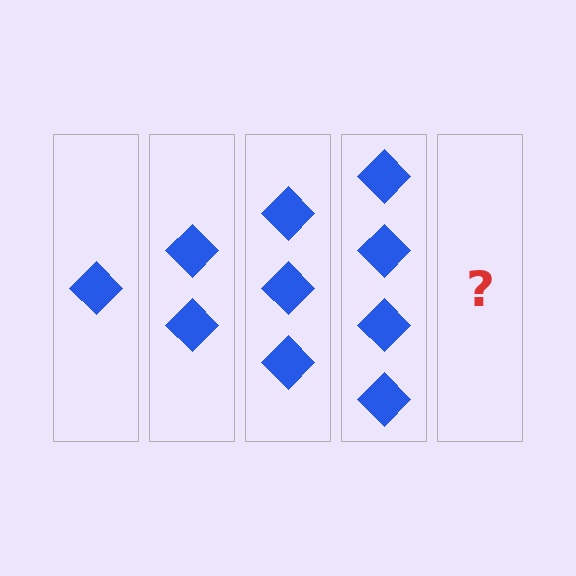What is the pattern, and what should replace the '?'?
The pattern is that each step adds one more diamond. The '?' should be 5 diamonds.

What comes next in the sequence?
The next element should be 5 diamonds.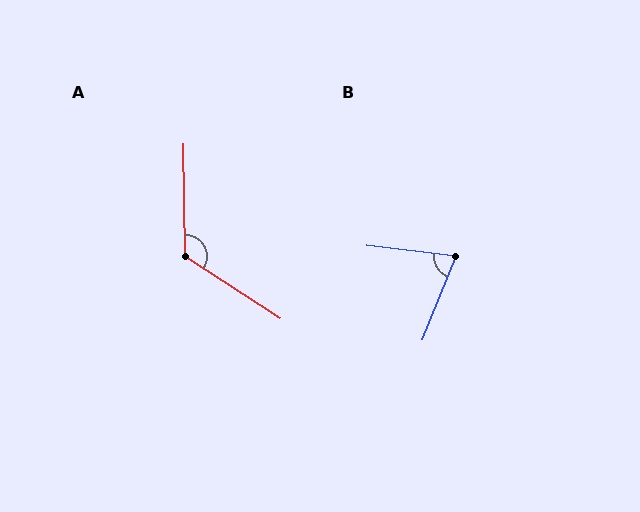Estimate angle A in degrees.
Approximately 124 degrees.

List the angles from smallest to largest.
B (75°), A (124°).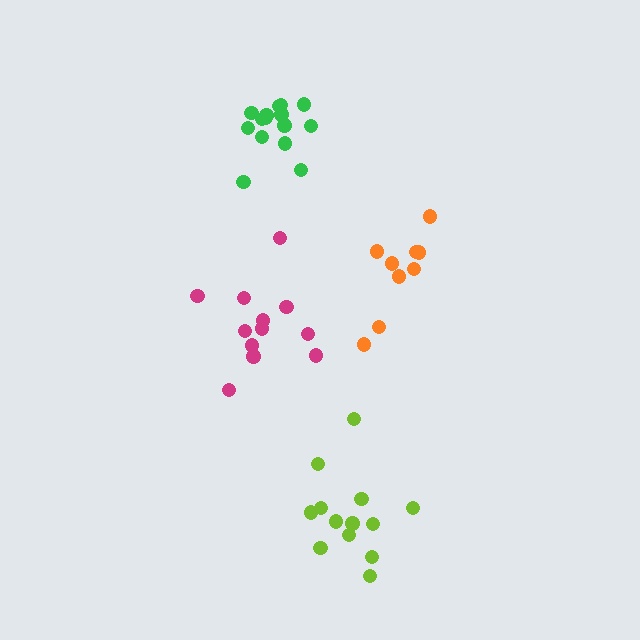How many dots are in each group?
Group 1: 12 dots, Group 2: 9 dots, Group 3: 15 dots, Group 4: 13 dots (49 total).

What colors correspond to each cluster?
The clusters are colored: magenta, orange, green, lime.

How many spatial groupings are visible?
There are 4 spatial groupings.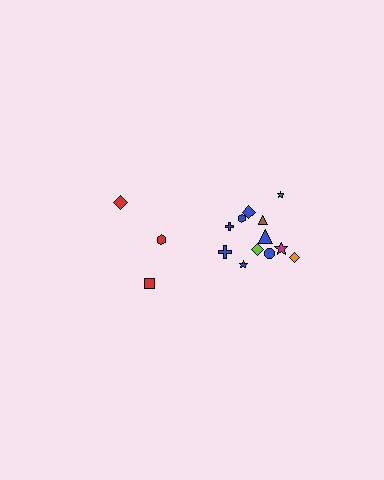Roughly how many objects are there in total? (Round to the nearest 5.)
Roughly 15 objects in total.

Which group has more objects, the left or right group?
The right group.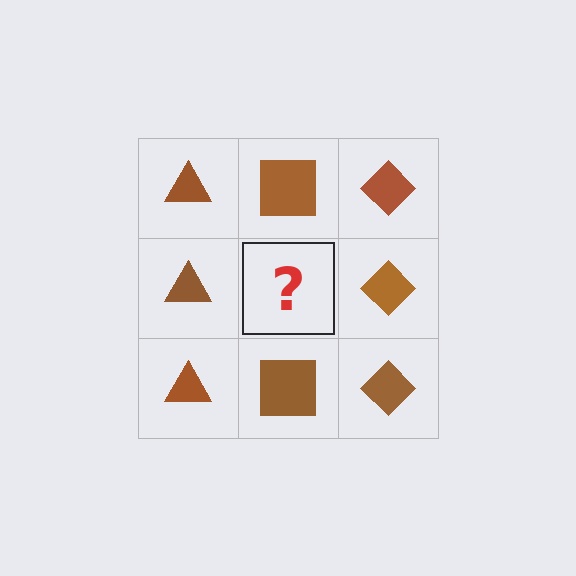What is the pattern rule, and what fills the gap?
The rule is that each column has a consistent shape. The gap should be filled with a brown square.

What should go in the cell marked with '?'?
The missing cell should contain a brown square.